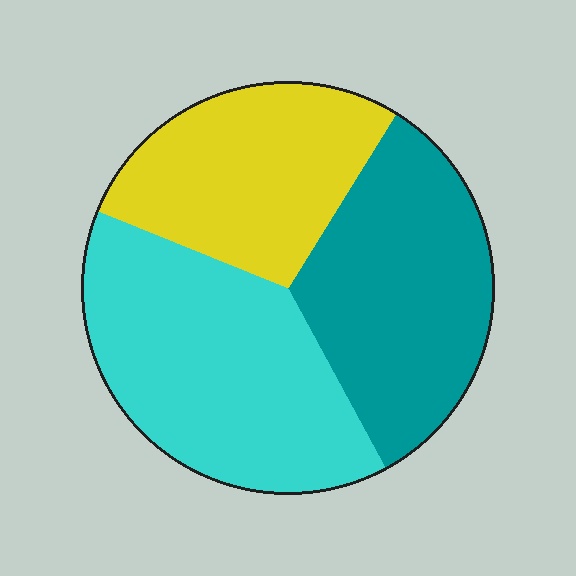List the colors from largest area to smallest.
From largest to smallest: cyan, teal, yellow.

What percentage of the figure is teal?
Teal covers around 35% of the figure.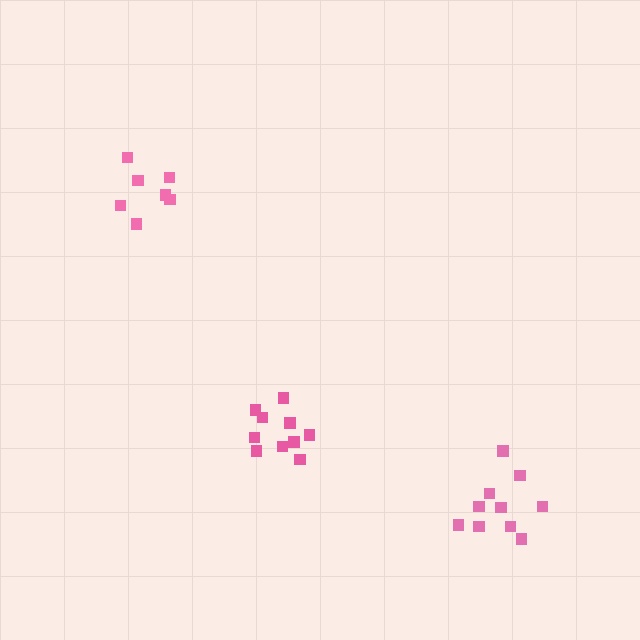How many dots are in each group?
Group 1: 10 dots, Group 2: 7 dots, Group 3: 10 dots (27 total).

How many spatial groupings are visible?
There are 3 spatial groupings.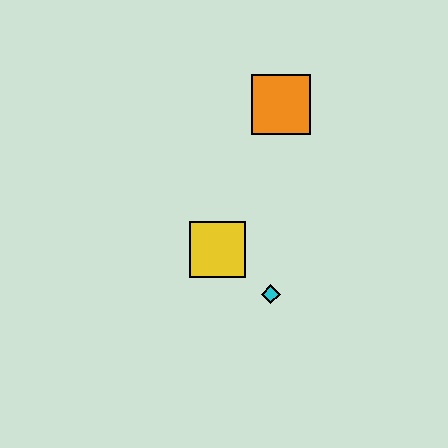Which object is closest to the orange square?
The yellow square is closest to the orange square.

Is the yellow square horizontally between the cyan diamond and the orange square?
No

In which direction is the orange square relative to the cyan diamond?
The orange square is above the cyan diamond.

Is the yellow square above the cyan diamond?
Yes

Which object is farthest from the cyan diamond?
The orange square is farthest from the cyan diamond.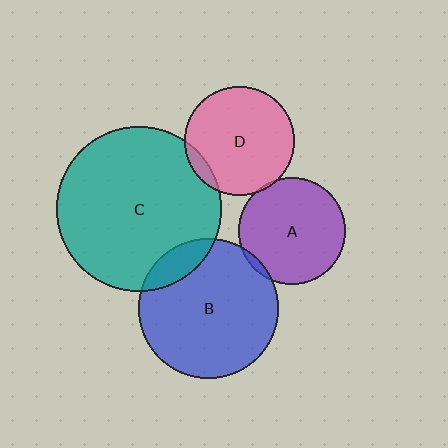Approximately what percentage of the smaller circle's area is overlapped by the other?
Approximately 15%.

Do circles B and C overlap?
Yes.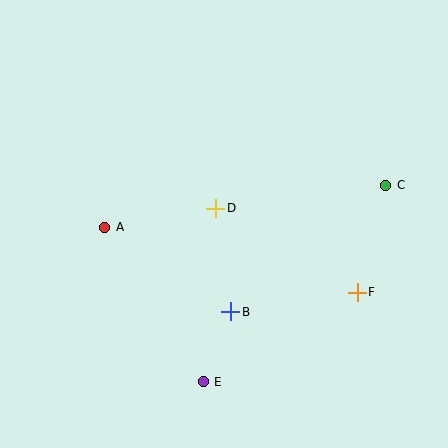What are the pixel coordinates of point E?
Point E is at (203, 382).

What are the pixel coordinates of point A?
Point A is at (105, 227).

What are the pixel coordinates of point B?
Point B is at (231, 312).